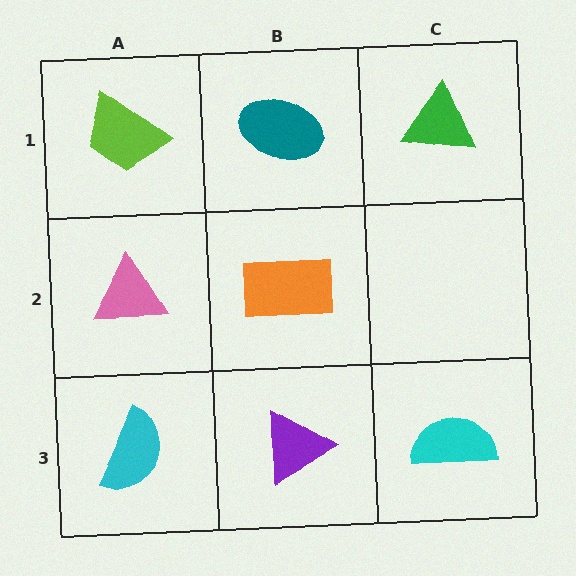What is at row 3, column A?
A cyan semicircle.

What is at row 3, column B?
A purple triangle.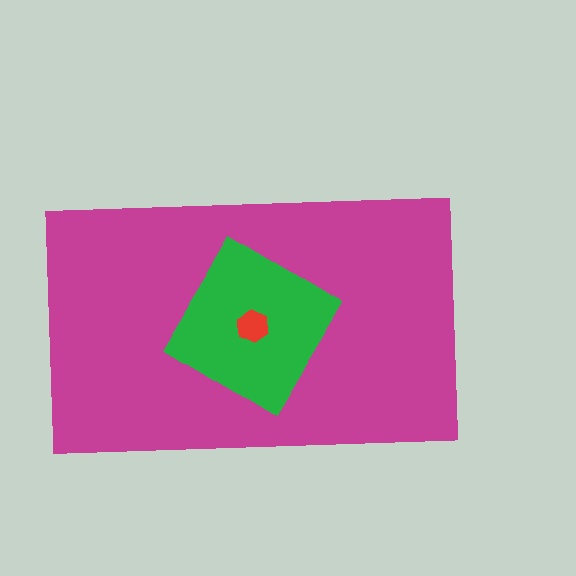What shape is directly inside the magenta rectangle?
The green diamond.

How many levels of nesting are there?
3.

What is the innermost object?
The red hexagon.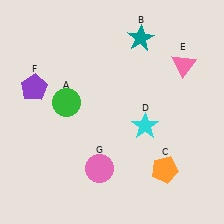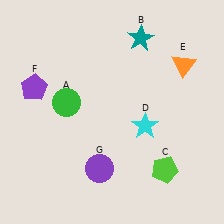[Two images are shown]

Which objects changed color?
C changed from orange to lime. E changed from pink to orange. G changed from pink to purple.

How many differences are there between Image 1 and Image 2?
There are 3 differences between the two images.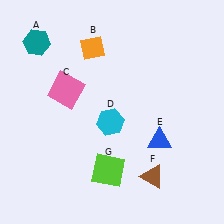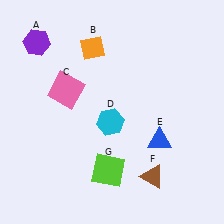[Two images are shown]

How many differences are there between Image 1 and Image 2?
There is 1 difference between the two images.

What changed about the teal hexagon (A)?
In Image 1, A is teal. In Image 2, it changed to purple.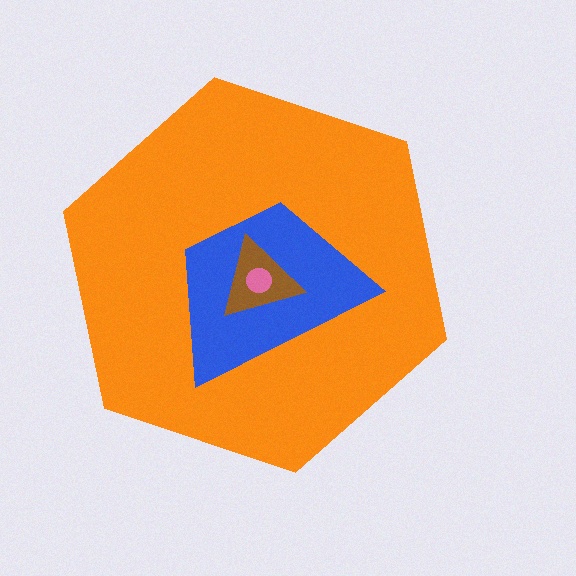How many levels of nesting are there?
4.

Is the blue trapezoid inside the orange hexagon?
Yes.